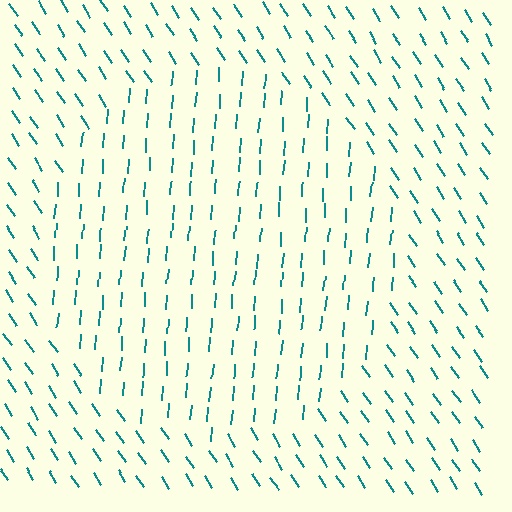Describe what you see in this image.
The image is filled with small teal line segments. A circle region in the image has lines oriented differently from the surrounding lines, creating a visible texture boundary.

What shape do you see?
I see a circle.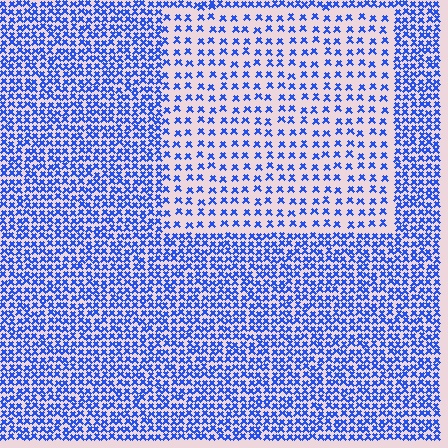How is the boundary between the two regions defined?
The boundary is defined by a change in element density (approximately 2.2x ratio). All elements are the same color, size, and shape.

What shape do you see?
I see a rectangle.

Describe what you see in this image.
The image contains small blue elements arranged at two different densities. A rectangle-shaped region is visible where the elements are less densely packed than the surrounding area.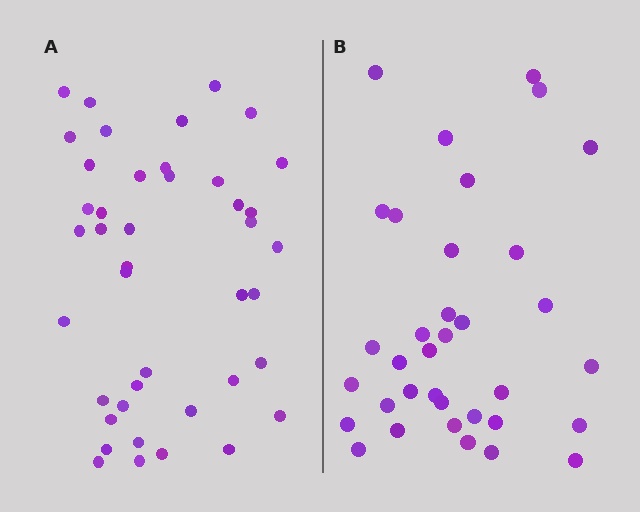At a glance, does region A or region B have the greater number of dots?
Region A (the left region) has more dots.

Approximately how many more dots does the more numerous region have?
Region A has roughly 8 or so more dots than region B.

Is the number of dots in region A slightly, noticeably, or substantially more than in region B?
Region A has only slightly more — the two regions are fairly close. The ratio is roughly 1.2 to 1.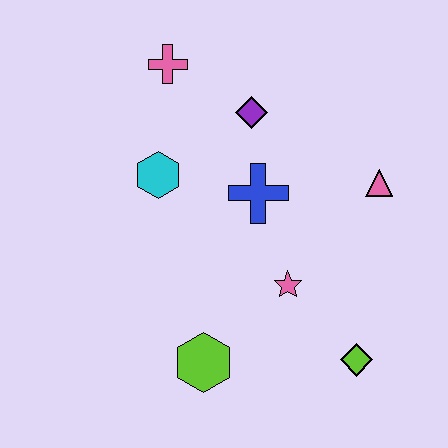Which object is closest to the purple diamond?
The blue cross is closest to the purple diamond.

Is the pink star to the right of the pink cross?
Yes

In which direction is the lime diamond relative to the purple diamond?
The lime diamond is below the purple diamond.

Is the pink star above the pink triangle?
No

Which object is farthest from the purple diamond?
The lime diamond is farthest from the purple diamond.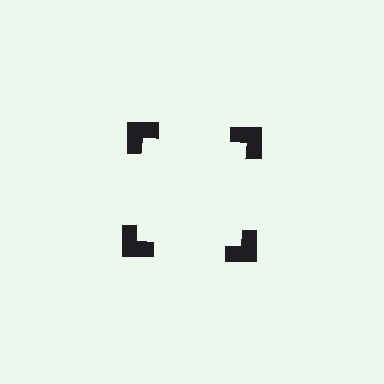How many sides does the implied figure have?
4 sides.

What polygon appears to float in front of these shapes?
An illusory square — its edges are inferred from the aligned wedge cuts in the notched squares, not physically drawn.